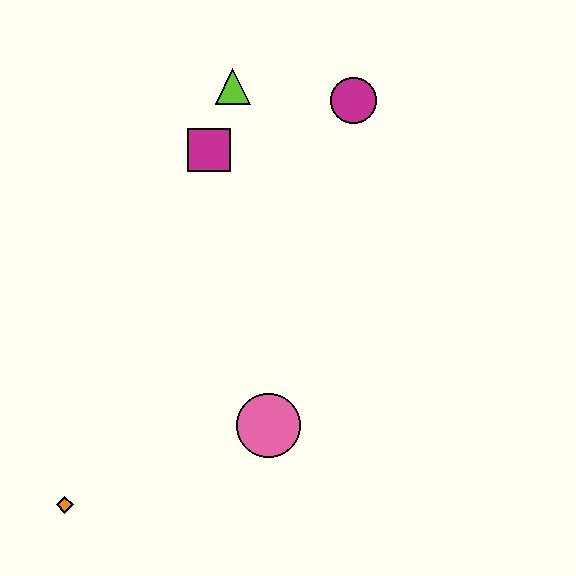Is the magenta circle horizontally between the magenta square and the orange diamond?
No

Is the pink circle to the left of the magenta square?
No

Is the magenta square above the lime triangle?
No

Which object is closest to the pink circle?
The orange diamond is closest to the pink circle.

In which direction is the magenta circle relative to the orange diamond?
The magenta circle is above the orange diamond.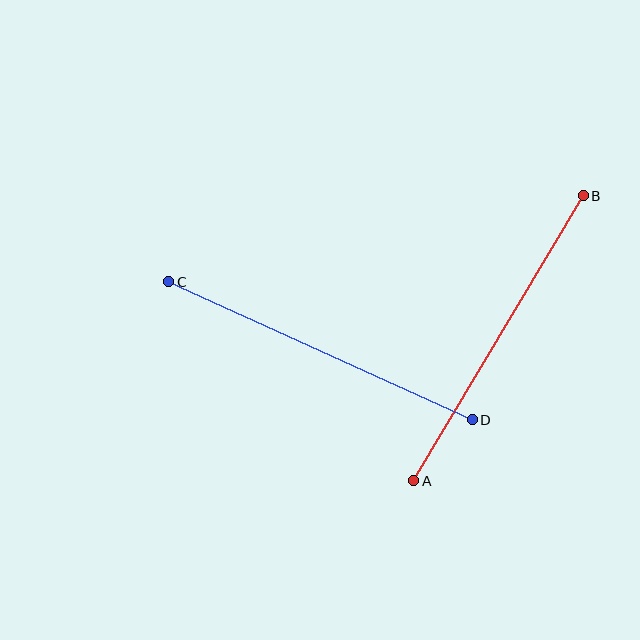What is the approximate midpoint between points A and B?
The midpoint is at approximately (499, 338) pixels.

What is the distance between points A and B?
The distance is approximately 331 pixels.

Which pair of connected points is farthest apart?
Points C and D are farthest apart.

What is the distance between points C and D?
The distance is approximately 333 pixels.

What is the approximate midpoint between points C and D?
The midpoint is at approximately (321, 351) pixels.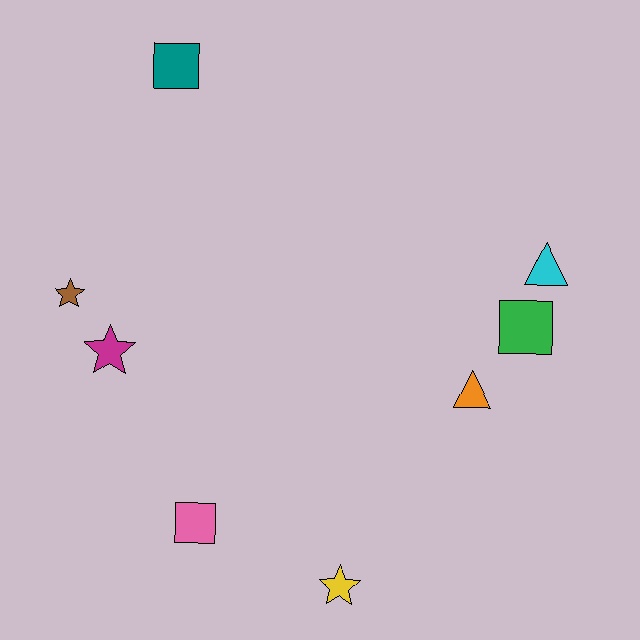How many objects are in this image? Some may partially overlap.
There are 8 objects.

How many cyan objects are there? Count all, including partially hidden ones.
There is 1 cyan object.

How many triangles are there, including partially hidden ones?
There are 2 triangles.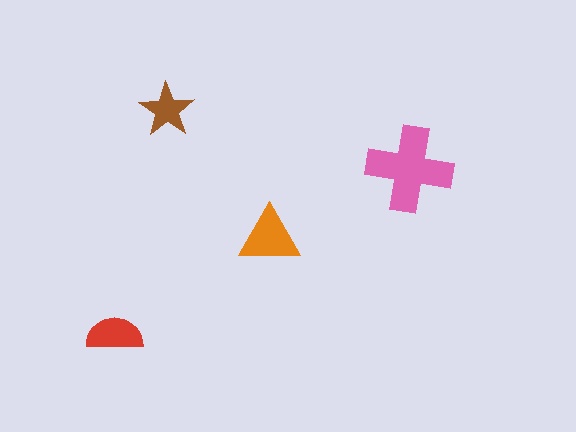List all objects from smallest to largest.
The brown star, the red semicircle, the orange triangle, the pink cross.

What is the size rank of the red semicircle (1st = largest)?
3rd.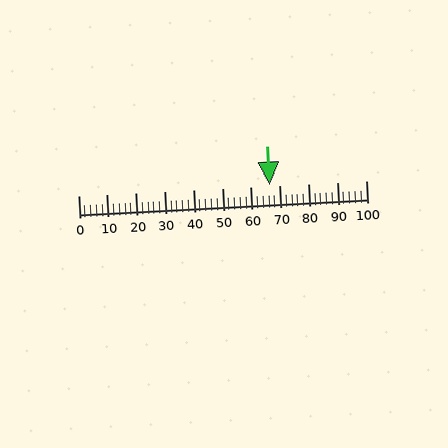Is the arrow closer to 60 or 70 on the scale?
The arrow is closer to 70.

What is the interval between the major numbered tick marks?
The major tick marks are spaced 10 units apart.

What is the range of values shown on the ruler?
The ruler shows values from 0 to 100.